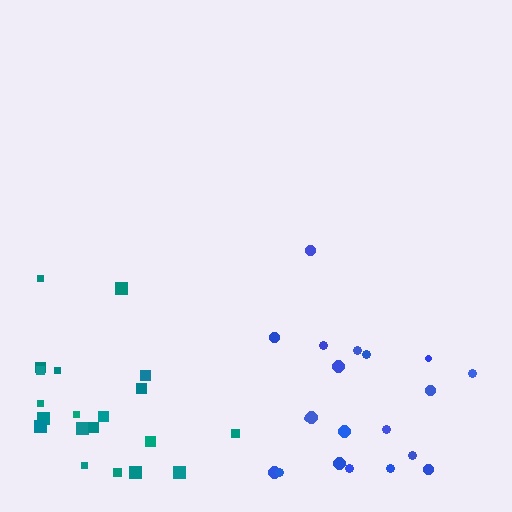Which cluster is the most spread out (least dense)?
Teal.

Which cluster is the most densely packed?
Blue.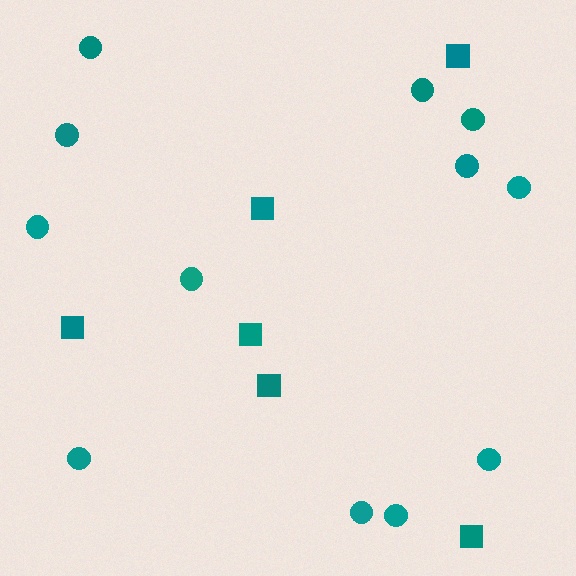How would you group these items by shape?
There are 2 groups: one group of squares (6) and one group of circles (12).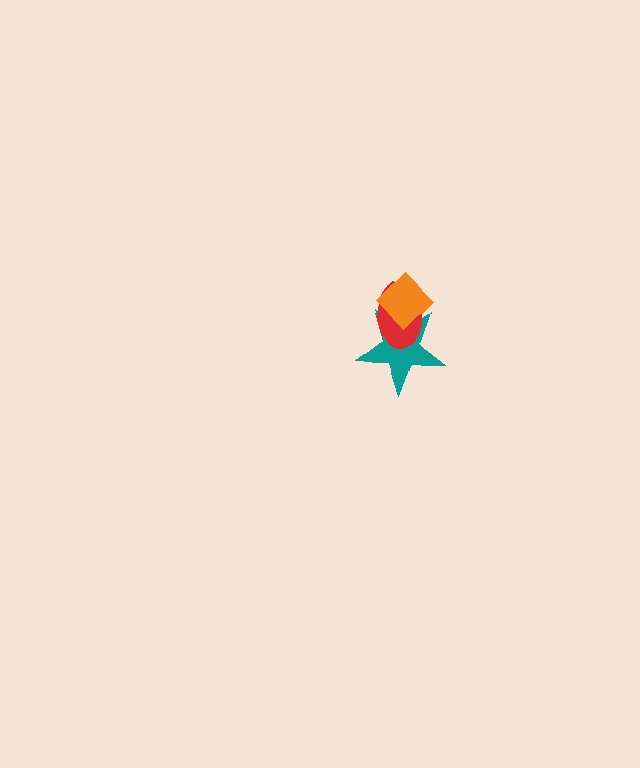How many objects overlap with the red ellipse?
2 objects overlap with the red ellipse.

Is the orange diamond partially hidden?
No, no other shape covers it.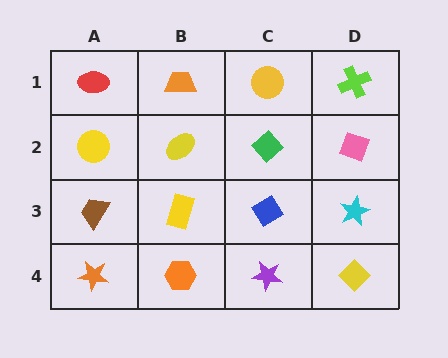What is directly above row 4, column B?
A yellow rectangle.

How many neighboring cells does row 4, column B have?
3.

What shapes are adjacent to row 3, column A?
A yellow circle (row 2, column A), an orange star (row 4, column A), a yellow rectangle (row 3, column B).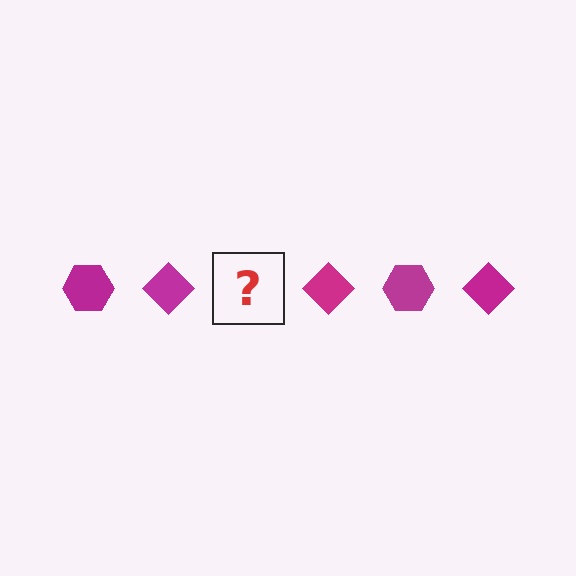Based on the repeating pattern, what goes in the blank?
The blank should be a magenta hexagon.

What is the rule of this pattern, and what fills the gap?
The rule is that the pattern cycles through hexagon, diamond shapes in magenta. The gap should be filled with a magenta hexagon.